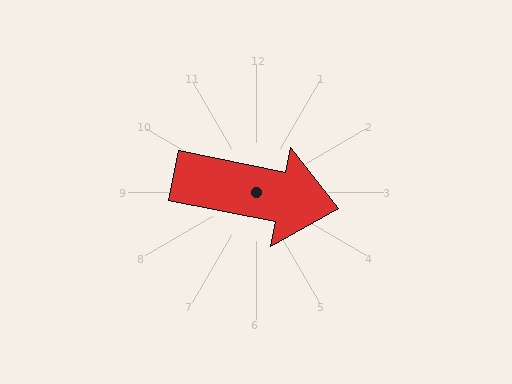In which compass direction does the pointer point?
East.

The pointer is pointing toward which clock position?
Roughly 3 o'clock.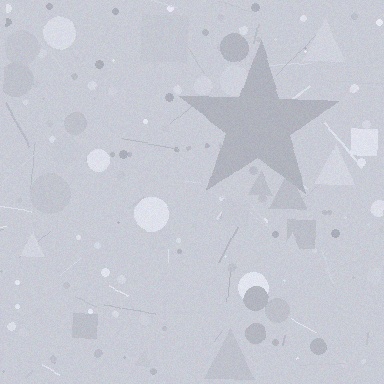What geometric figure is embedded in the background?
A star is embedded in the background.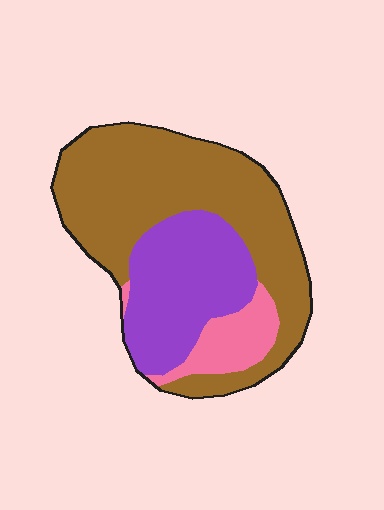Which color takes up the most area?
Brown, at roughly 60%.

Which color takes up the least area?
Pink, at roughly 10%.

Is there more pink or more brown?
Brown.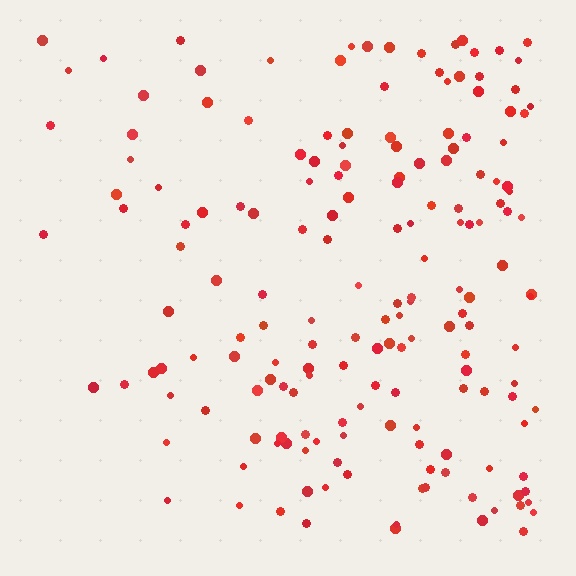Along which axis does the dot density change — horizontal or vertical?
Horizontal.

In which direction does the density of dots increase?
From left to right, with the right side densest.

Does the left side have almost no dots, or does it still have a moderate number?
Still a moderate number, just noticeably fewer than the right.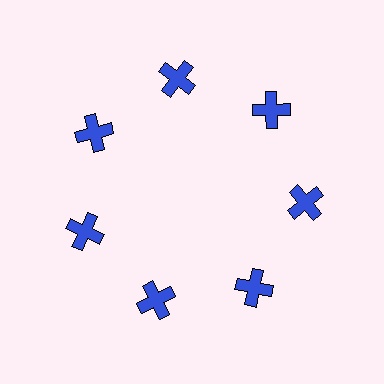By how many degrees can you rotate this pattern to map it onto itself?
The pattern maps onto itself every 51 degrees of rotation.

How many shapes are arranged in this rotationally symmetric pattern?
There are 7 shapes, arranged in 7 groups of 1.